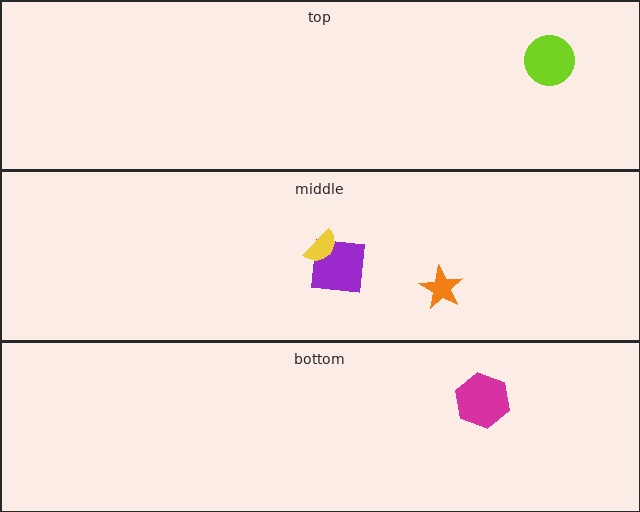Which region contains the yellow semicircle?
The middle region.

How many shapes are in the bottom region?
1.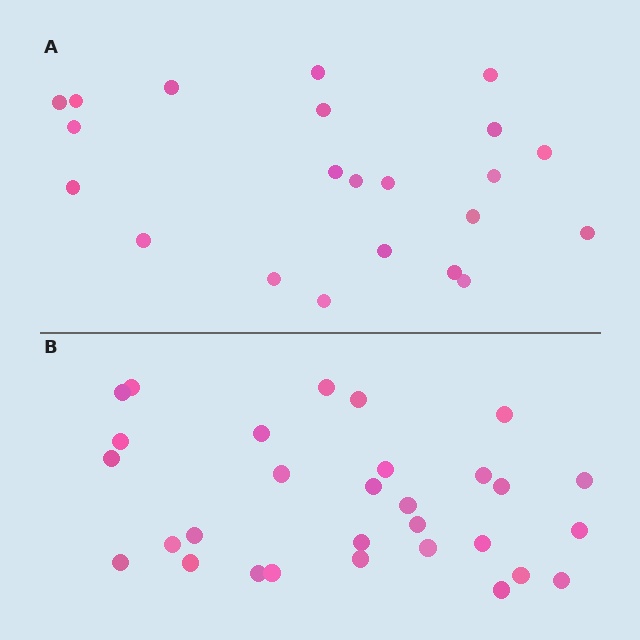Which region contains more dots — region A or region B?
Region B (the bottom region) has more dots.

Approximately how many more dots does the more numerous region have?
Region B has roughly 8 or so more dots than region A.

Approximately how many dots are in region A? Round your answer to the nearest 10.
About 20 dots. (The exact count is 22, which rounds to 20.)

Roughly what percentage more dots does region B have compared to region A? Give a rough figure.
About 35% more.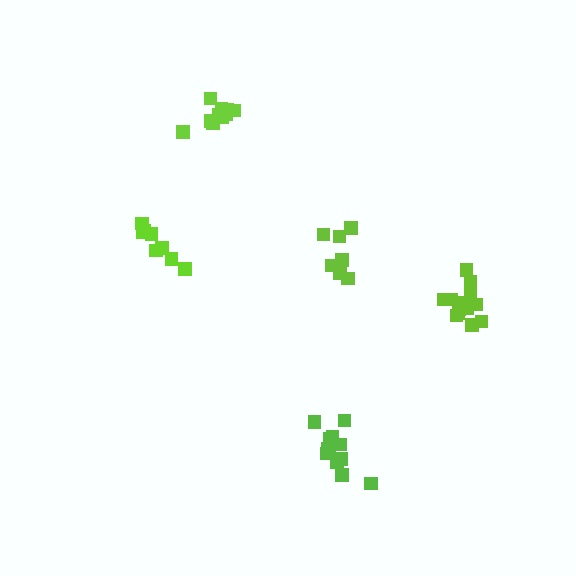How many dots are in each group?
Group 1: 13 dots, Group 2: 8 dots, Group 3: 12 dots, Group 4: 7 dots, Group 5: 13 dots (53 total).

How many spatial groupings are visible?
There are 5 spatial groupings.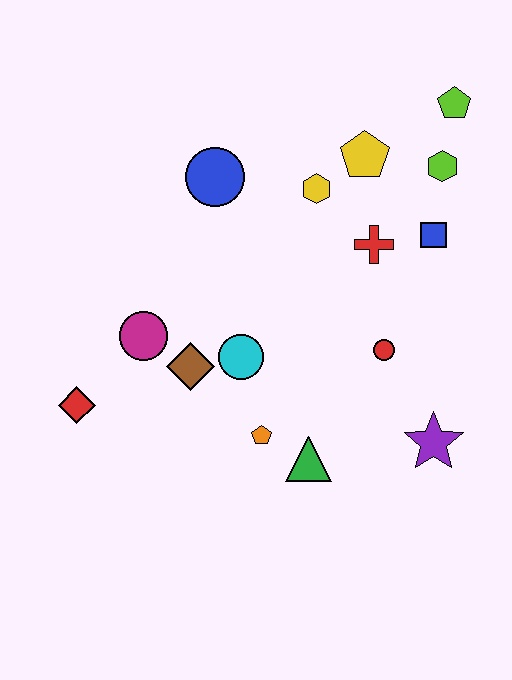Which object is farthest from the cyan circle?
The lime pentagon is farthest from the cyan circle.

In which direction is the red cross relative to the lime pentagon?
The red cross is below the lime pentagon.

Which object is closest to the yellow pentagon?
The yellow hexagon is closest to the yellow pentagon.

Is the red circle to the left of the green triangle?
No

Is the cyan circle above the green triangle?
Yes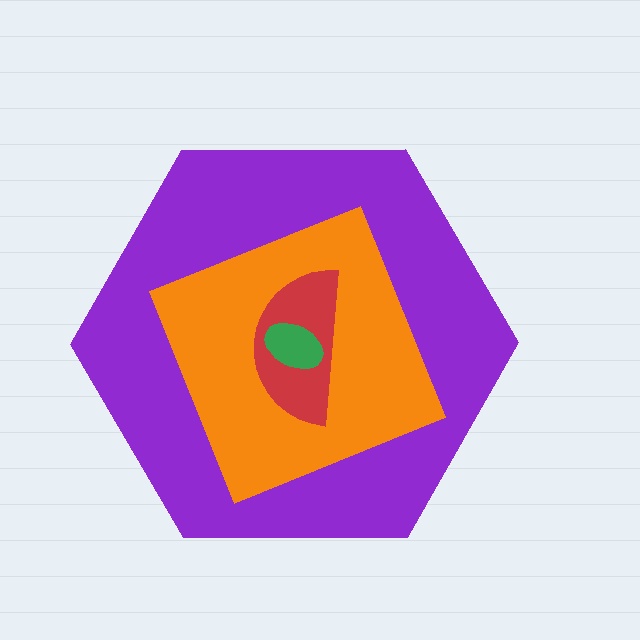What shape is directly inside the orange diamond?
The red semicircle.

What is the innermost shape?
The green ellipse.